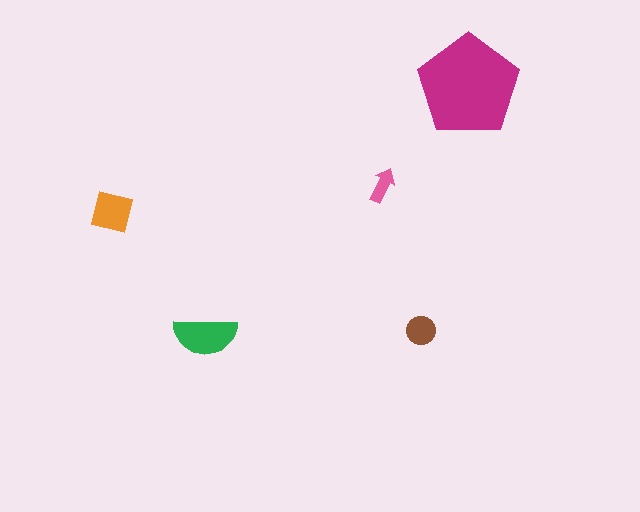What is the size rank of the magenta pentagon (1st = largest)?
1st.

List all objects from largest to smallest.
The magenta pentagon, the green semicircle, the orange square, the brown circle, the pink arrow.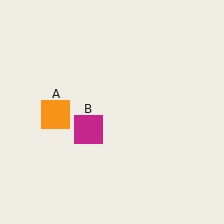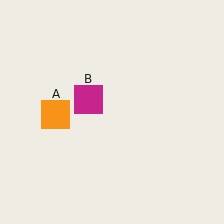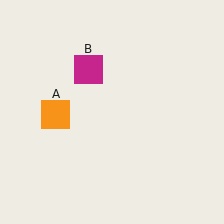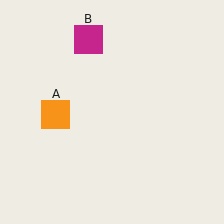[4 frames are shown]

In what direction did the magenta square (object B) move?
The magenta square (object B) moved up.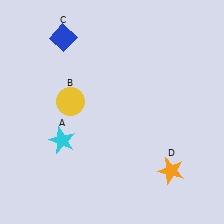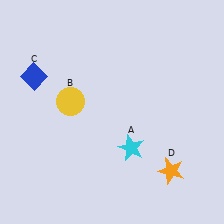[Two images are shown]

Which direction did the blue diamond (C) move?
The blue diamond (C) moved down.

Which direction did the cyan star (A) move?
The cyan star (A) moved right.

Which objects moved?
The objects that moved are: the cyan star (A), the blue diamond (C).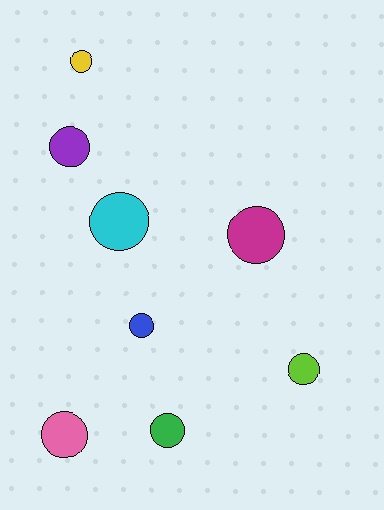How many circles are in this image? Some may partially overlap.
There are 8 circles.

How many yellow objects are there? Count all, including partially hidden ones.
There is 1 yellow object.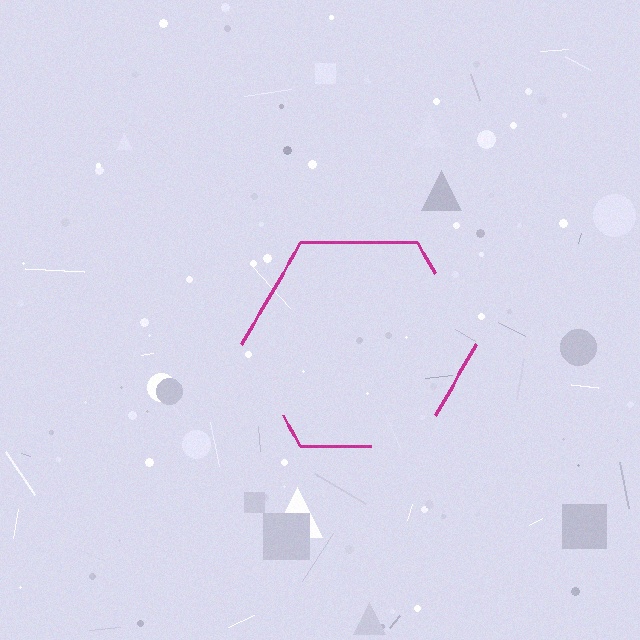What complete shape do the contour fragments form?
The contour fragments form a hexagon.